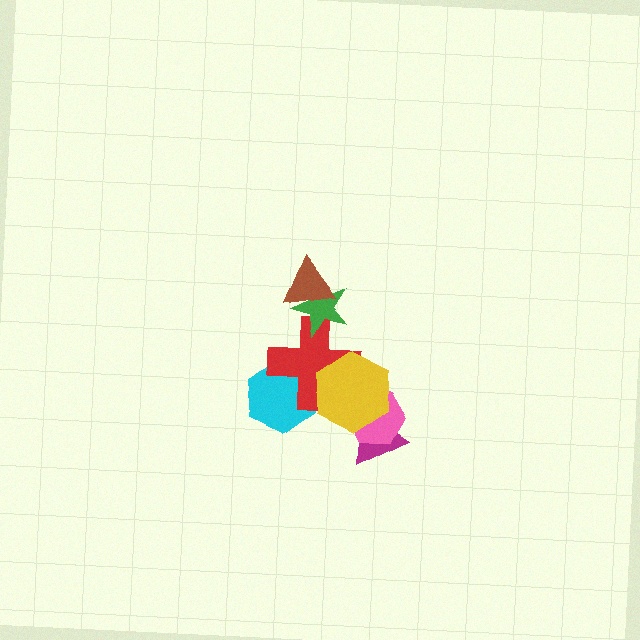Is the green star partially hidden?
Yes, it is partially covered by another shape.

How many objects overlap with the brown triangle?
1 object overlaps with the brown triangle.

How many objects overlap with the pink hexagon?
2 objects overlap with the pink hexagon.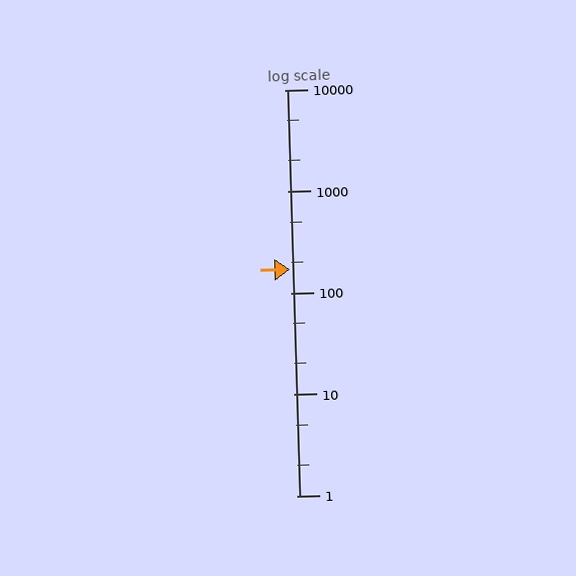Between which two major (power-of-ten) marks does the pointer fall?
The pointer is between 100 and 1000.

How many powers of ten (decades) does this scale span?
The scale spans 4 decades, from 1 to 10000.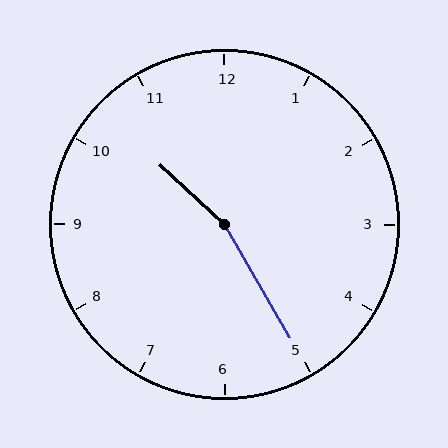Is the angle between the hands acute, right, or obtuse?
It is obtuse.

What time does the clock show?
10:25.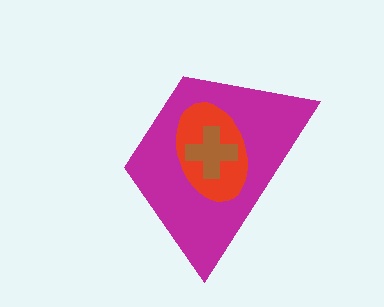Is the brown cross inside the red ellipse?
Yes.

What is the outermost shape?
The magenta trapezoid.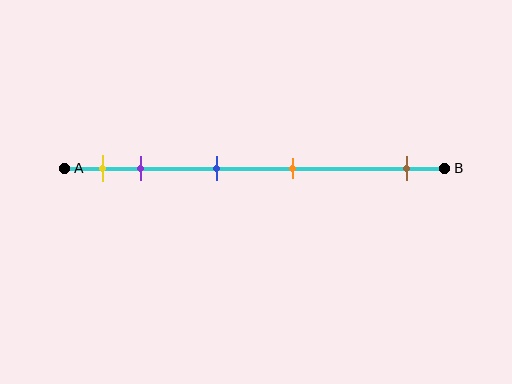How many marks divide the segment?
There are 5 marks dividing the segment.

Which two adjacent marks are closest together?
The yellow and purple marks are the closest adjacent pair.